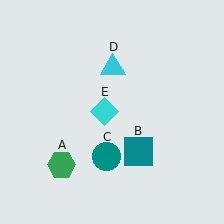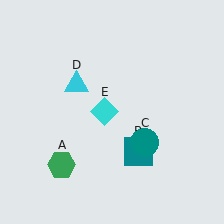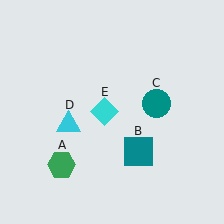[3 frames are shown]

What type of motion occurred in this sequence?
The teal circle (object C), cyan triangle (object D) rotated counterclockwise around the center of the scene.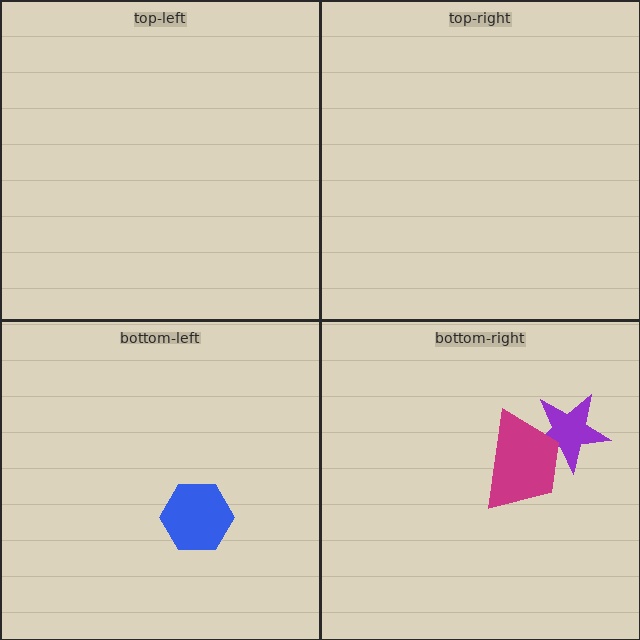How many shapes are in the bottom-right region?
2.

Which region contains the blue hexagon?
The bottom-left region.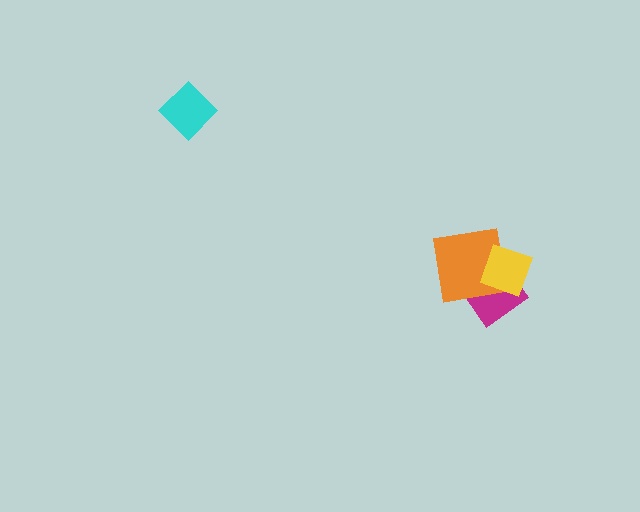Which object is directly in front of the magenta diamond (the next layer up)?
The orange square is directly in front of the magenta diamond.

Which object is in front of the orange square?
The yellow diamond is in front of the orange square.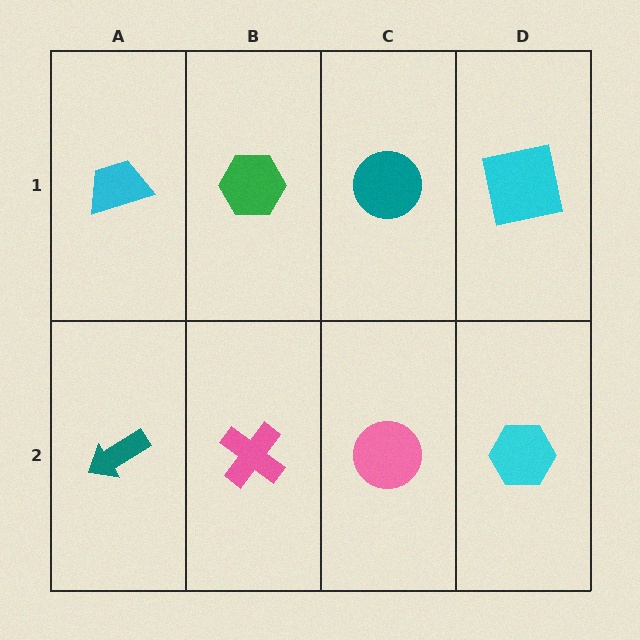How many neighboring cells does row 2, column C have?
3.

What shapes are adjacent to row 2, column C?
A teal circle (row 1, column C), a pink cross (row 2, column B), a cyan hexagon (row 2, column D).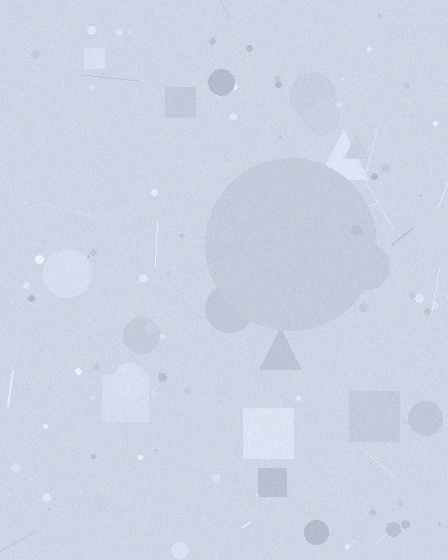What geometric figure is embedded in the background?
A circle is embedded in the background.